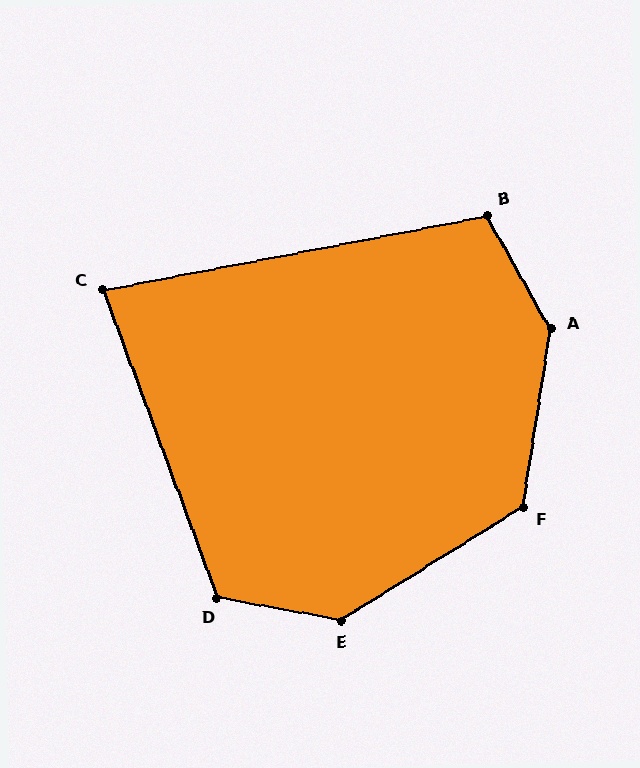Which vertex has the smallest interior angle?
C, at approximately 80 degrees.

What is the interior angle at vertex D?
Approximately 121 degrees (obtuse).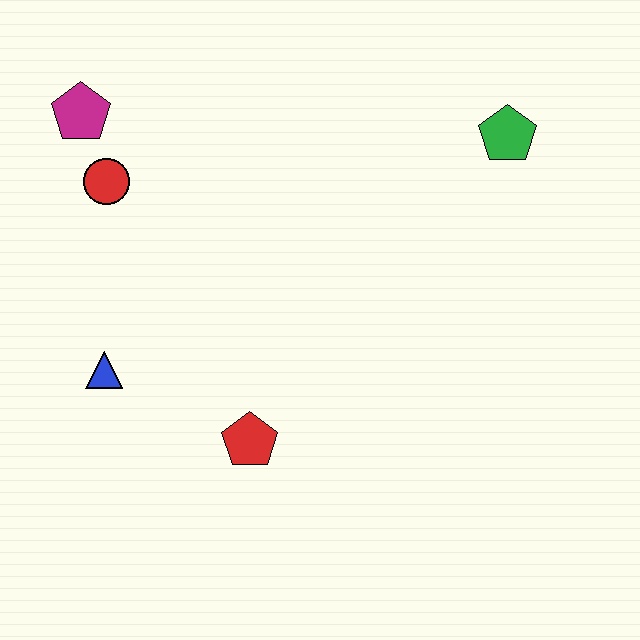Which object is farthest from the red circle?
The green pentagon is farthest from the red circle.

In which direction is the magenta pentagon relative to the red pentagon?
The magenta pentagon is above the red pentagon.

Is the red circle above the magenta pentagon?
No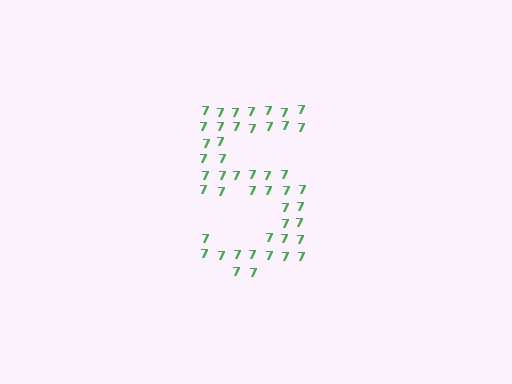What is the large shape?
The large shape is the digit 5.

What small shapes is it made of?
It is made of small digit 7's.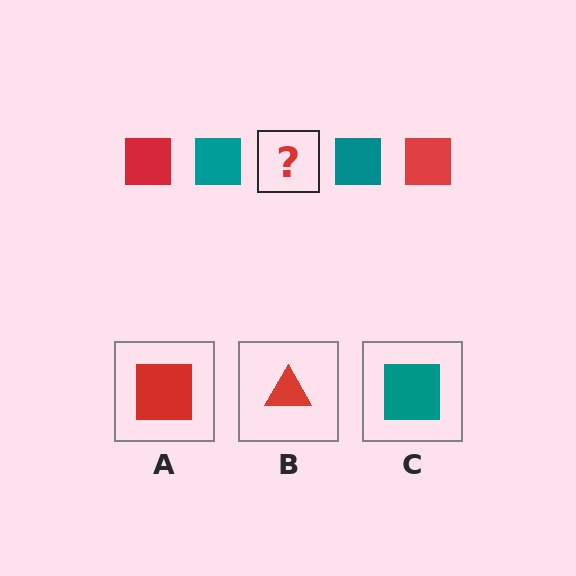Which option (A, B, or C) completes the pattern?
A.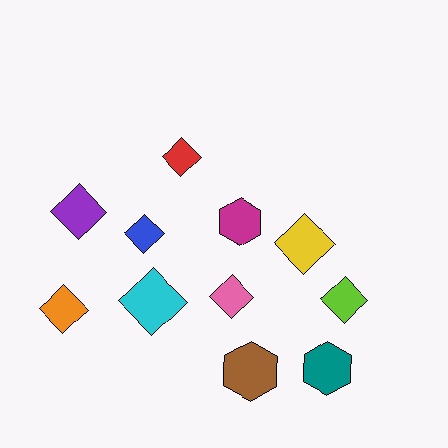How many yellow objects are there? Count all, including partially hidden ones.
There is 1 yellow object.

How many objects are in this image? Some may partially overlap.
There are 11 objects.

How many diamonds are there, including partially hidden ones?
There are 8 diamonds.